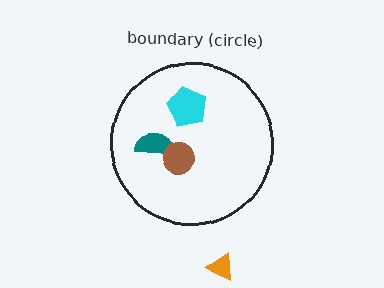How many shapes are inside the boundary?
3 inside, 1 outside.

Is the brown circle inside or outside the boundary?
Inside.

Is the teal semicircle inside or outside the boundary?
Inside.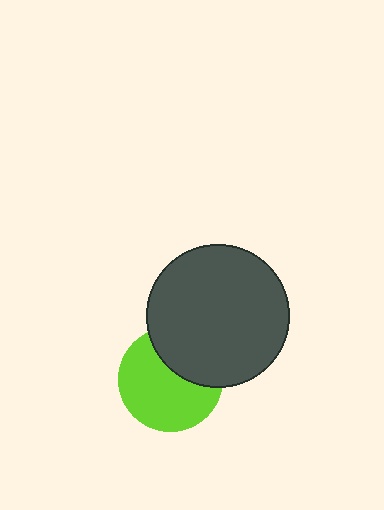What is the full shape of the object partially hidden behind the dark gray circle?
The partially hidden object is a lime circle.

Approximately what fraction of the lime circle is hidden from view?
Roughly 34% of the lime circle is hidden behind the dark gray circle.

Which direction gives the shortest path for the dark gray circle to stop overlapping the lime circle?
Moving up gives the shortest separation.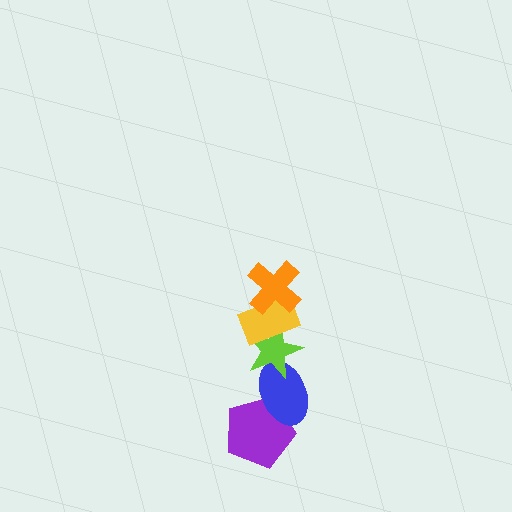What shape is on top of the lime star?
The yellow rectangle is on top of the lime star.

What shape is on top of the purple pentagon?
The blue ellipse is on top of the purple pentagon.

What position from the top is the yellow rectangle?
The yellow rectangle is 2nd from the top.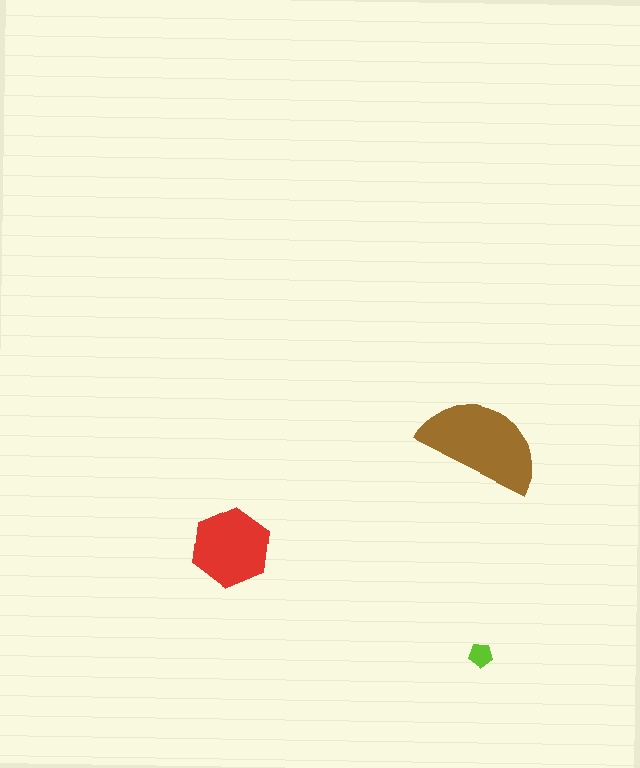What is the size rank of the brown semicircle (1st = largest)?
1st.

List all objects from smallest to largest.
The lime pentagon, the red hexagon, the brown semicircle.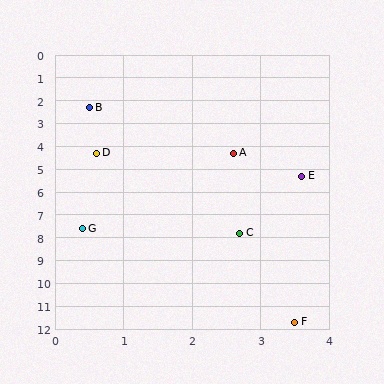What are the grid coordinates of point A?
Point A is at approximately (2.6, 4.3).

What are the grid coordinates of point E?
Point E is at approximately (3.6, 5.3).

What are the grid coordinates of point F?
Point F is at approximately (3.5, 11.7).